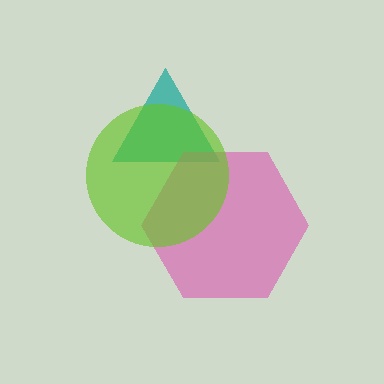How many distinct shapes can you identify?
There are 3 distinct shapes: a teal triangle, a pink hexagon, a lime circle.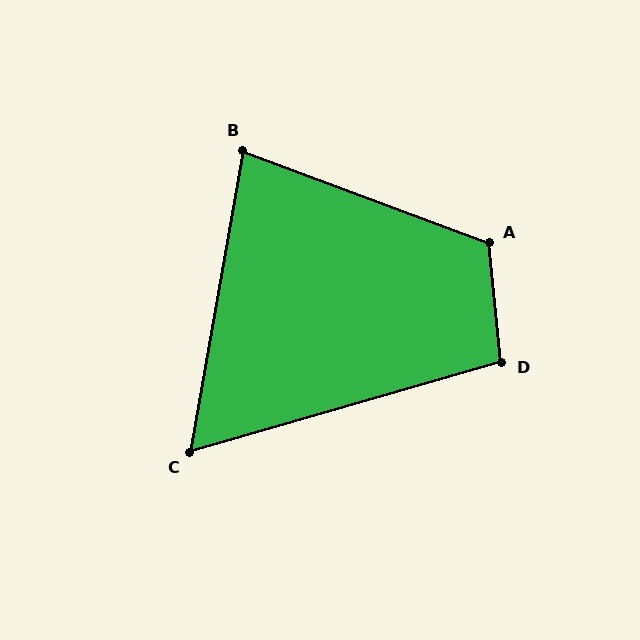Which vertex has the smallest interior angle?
C, at approximately 64 degrees.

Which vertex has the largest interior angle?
A, at approximately 116 degrees.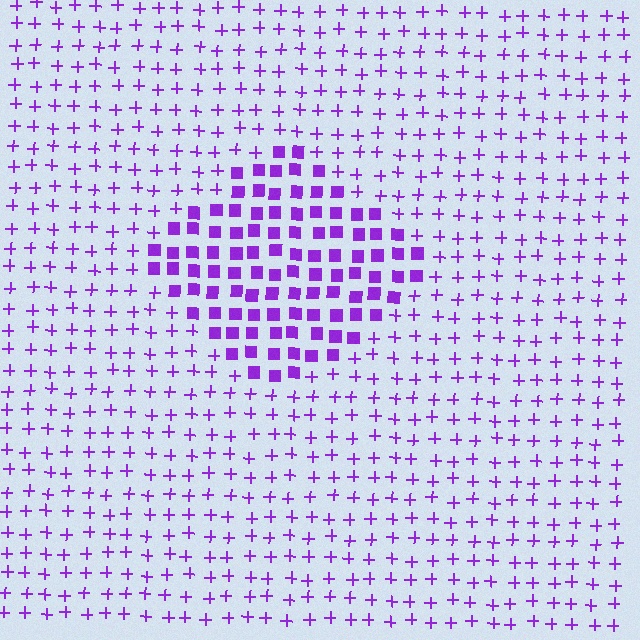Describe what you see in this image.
The image is filled with small purple elements arranged in a uniform grid. A diamond-shaped region contains squares, while the surrounding area contains plus signs. The boundary is defined purely by the change in element shape.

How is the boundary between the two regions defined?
The boundary is defined by a change in element shape: squares inside vs. plus signs outside. All elements share the same color and spacing.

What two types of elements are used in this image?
The image uses squares inside the diamond region and plus signs outside it.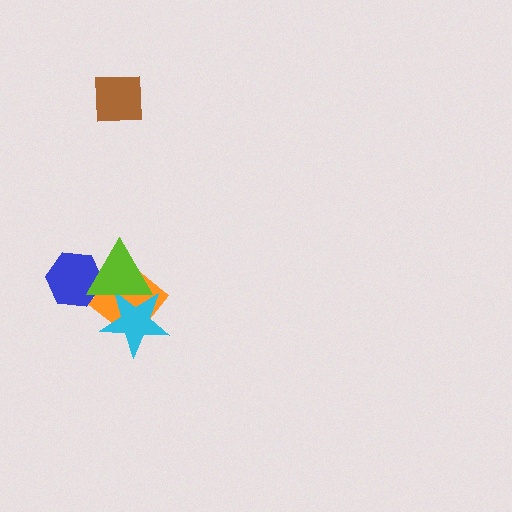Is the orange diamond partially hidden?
Yes, it is partially covered by another shape.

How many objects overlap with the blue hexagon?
1 object overlaps with the blue hexagon.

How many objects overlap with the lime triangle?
3 objects overlap with the lime triangle.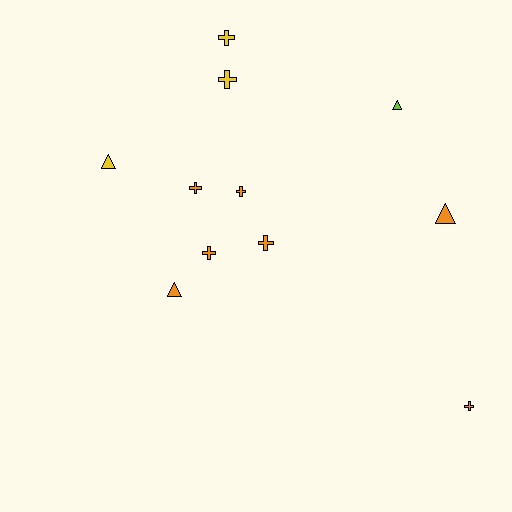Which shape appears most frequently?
Cross, with 7 objects.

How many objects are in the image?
There are 11 objects.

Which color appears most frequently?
Orange, with 7 objects.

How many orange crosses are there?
There are 5 orange crosses.